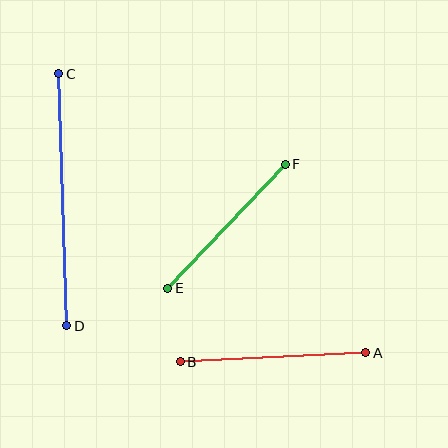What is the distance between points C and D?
The distance is approximately 252 pixels.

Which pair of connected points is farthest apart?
Points C and D are farthest apart.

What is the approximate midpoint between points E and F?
The midpoint is at approximately (227, 226) pixels.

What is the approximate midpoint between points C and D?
The midpoint is at approximately (63, 200) pixels.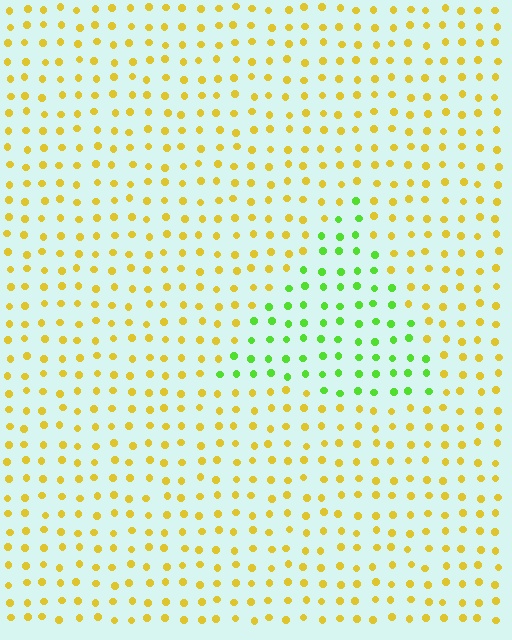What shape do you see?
I see a triangle.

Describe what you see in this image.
The image is filled with small yellow elements in a uniform arrangement. A triangle-shaped region is visible where the elements are tinted to a slightly different hue, forming a subtle color boundary.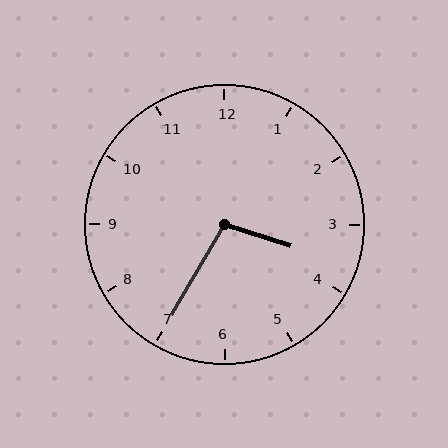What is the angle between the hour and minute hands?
Approximately 102 degrees.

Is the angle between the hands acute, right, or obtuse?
It is obtuse.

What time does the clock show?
3:35.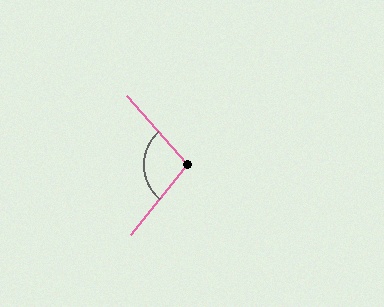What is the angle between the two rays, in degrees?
Approximately 100 degrees.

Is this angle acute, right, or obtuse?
It is obtuse.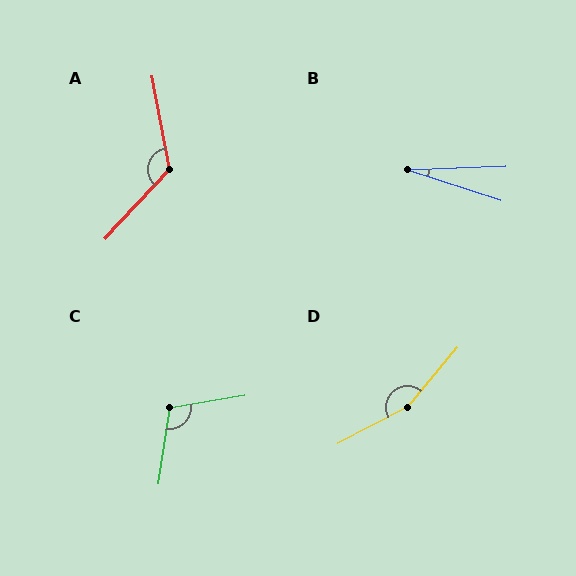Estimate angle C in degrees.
Approximately 108 degrees.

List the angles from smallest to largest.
B (20°), C (108°), A (127°), D (158°).